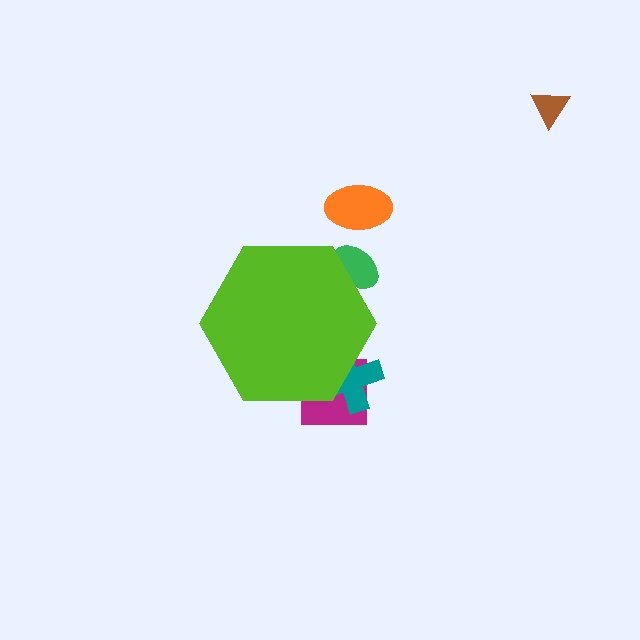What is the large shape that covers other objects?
A lime hexagon.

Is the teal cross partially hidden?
Yes, the teal cross is partially hidden behind the lime hexagon.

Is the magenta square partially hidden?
Yes, the magenta square is partially hidden behind the lime hexagon.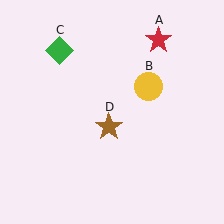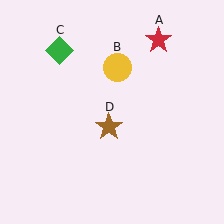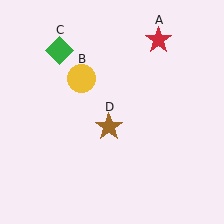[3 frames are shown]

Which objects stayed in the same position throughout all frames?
Red star (object A) and green diamond (object C) and brown star (object D) remained stationary.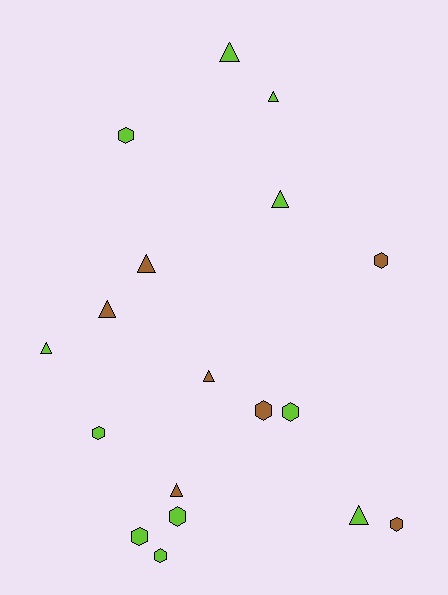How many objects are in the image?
There are 18 objects.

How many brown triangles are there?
There are 4 brown triangles.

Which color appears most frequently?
Lime, with 11 objects.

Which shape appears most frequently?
Triangle, with 9 objects.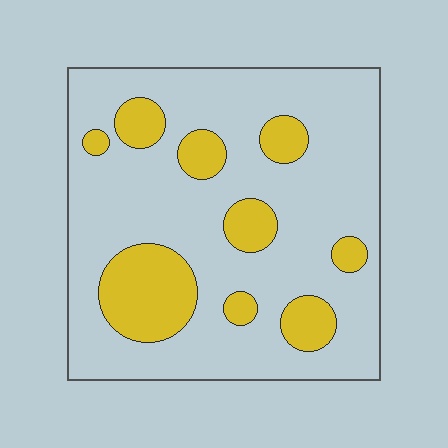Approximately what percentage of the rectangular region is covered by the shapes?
Approximately 20%.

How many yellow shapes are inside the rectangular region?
9.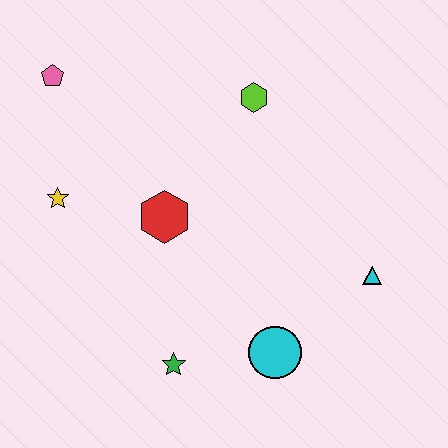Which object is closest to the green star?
The cyan circle is closest to the green star.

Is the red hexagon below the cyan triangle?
No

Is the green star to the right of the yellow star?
Yes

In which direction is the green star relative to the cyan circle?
The green star is to the left of the cyan circle.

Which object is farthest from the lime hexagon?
The green star is farthest from the lime hexagon.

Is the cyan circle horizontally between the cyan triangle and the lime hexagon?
Yes